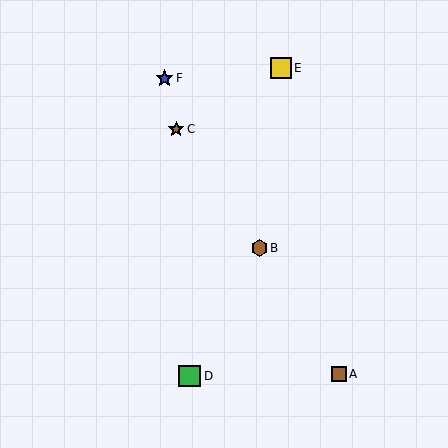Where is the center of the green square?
The center of the green square is at (190, 376).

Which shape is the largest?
The green square (labeled D) is the largest.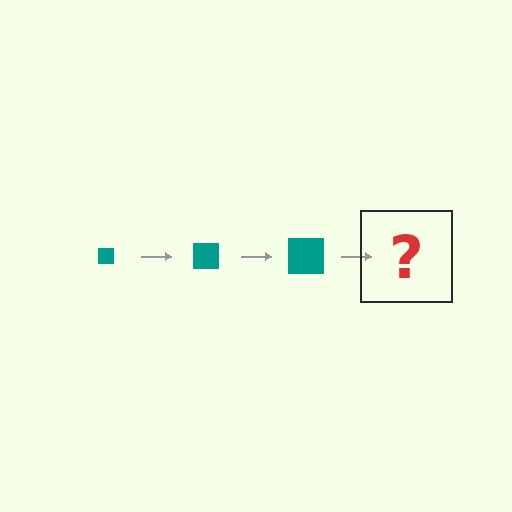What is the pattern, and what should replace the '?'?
The pattern is that the square gets progressively larger each step. The '?' should be a teal square, larger than the previous one.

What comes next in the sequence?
The next element should be a teal square, larger than the previous one.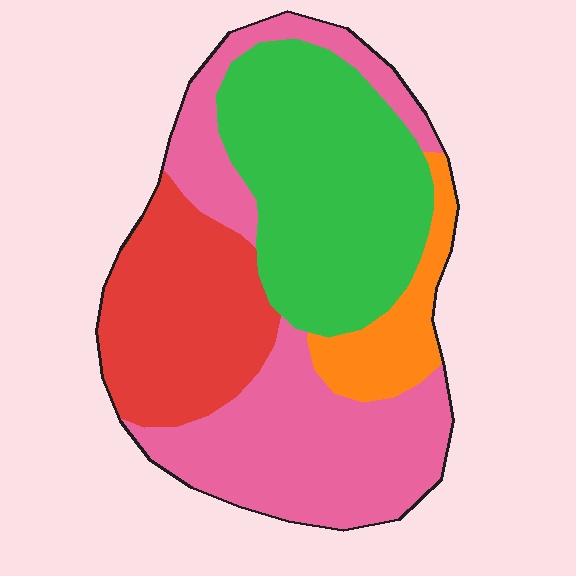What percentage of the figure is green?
Green takes up about one third (1/3) of the figure.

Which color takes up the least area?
Orange, at roughly 10%.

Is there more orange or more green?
Green.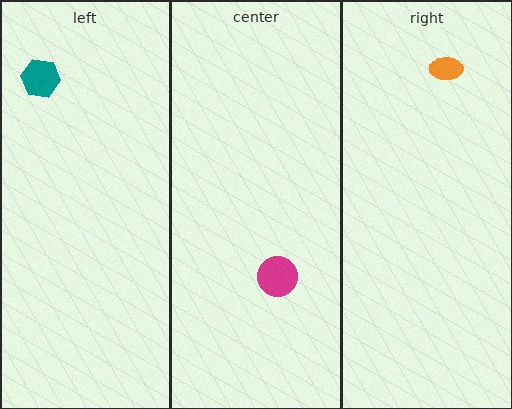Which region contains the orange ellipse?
The right region.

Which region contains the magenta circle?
The center region.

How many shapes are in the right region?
1.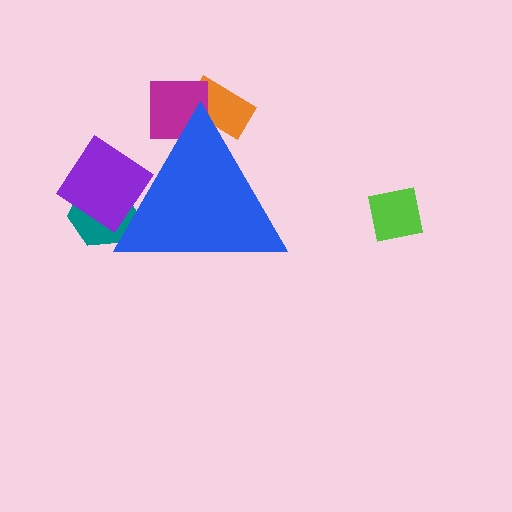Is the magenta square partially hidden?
Yes, the magenta square is partially hidden behind the blue triangle.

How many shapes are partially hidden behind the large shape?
4 shapes are partially hidden.